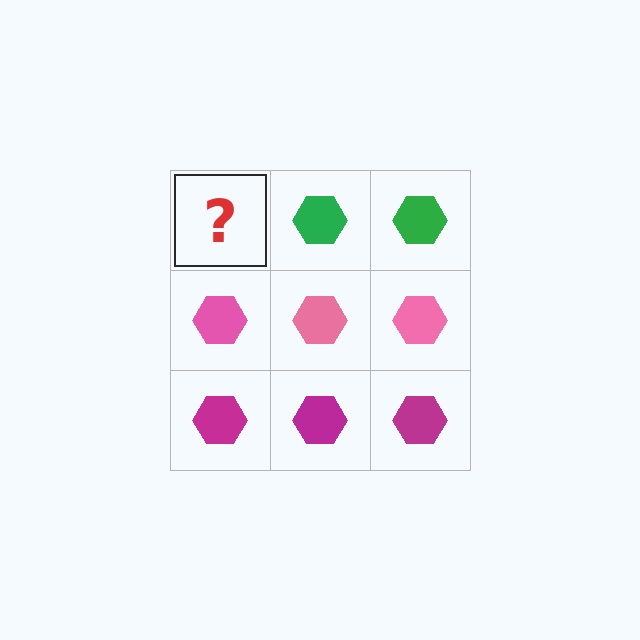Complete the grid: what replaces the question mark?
The question mark should be replaced with a green hexagon.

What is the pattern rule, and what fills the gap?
The rule is that each row has a consistent color. The gap should be filled with a green hexagon.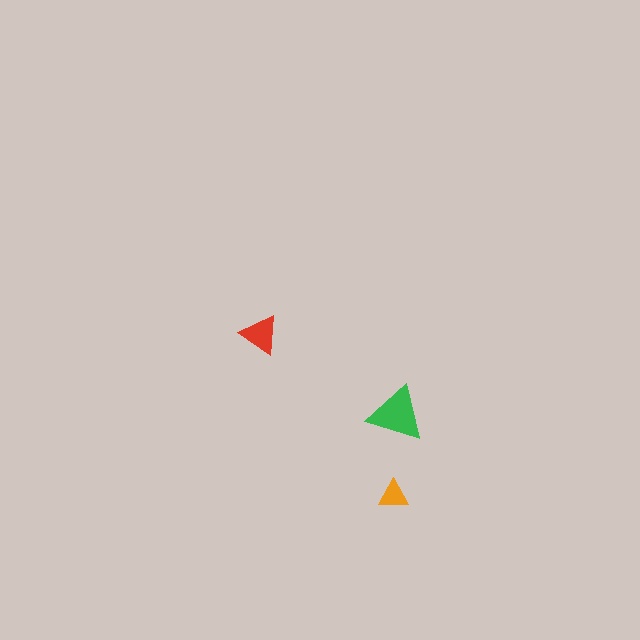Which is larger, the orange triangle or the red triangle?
The red one.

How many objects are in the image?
There are 3 objects in the image.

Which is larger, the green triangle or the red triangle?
The green one.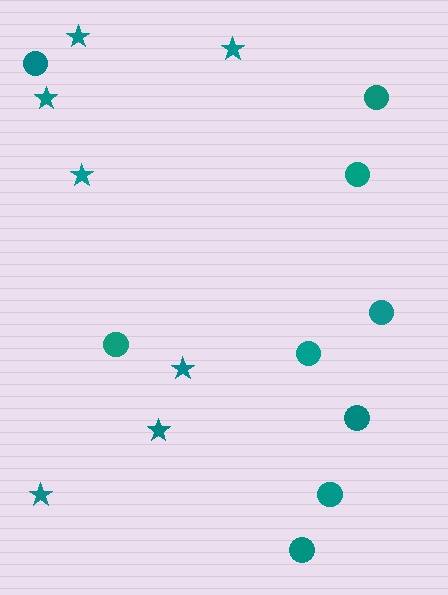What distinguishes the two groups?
There are 2 groups: one group of circles (9) and one group of stars (7).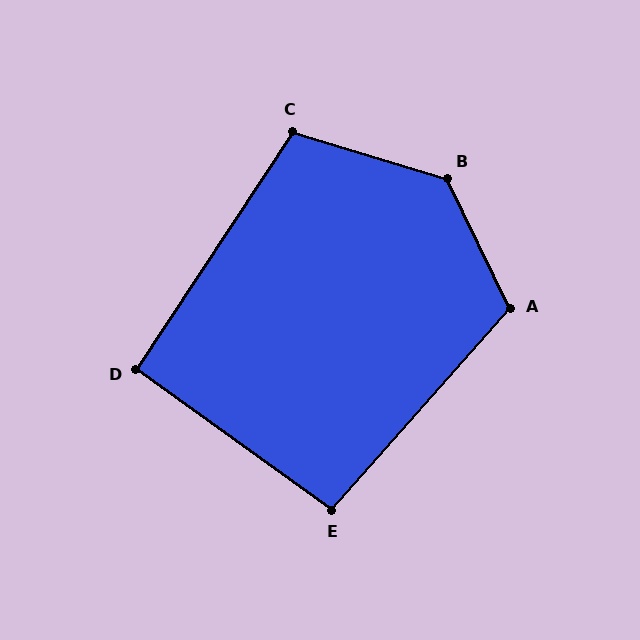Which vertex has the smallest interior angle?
D, at approximately 92 degrees.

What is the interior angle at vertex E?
Approximately 96 degrees (obtuse).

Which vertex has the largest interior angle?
B, at approximately 133 degrees.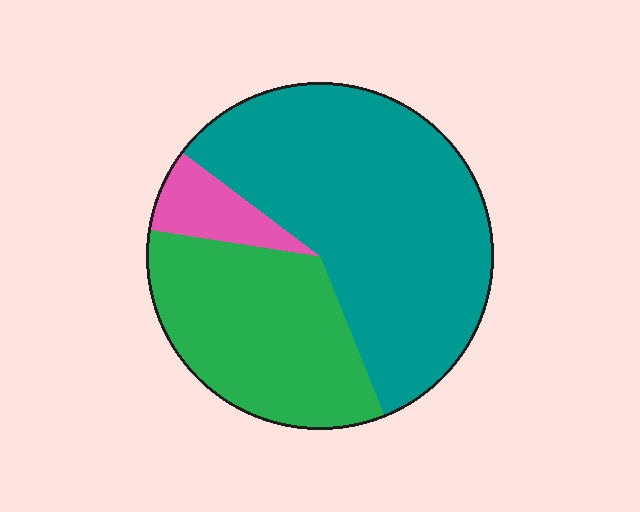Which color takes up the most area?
Teal, at roughly 60%.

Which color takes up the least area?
Pink, at roughly 10%.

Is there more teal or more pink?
Teal.